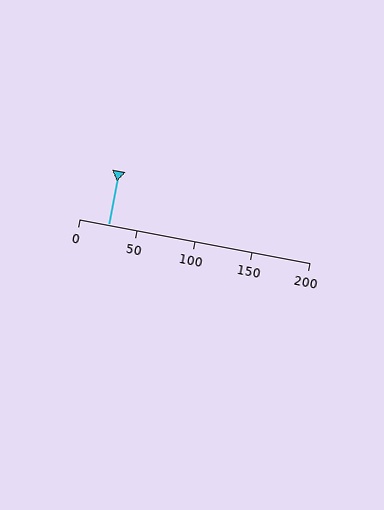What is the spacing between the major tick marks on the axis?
The major ticks are spaced 50 apart.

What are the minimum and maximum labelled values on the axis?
The axis runs from 0 to 200.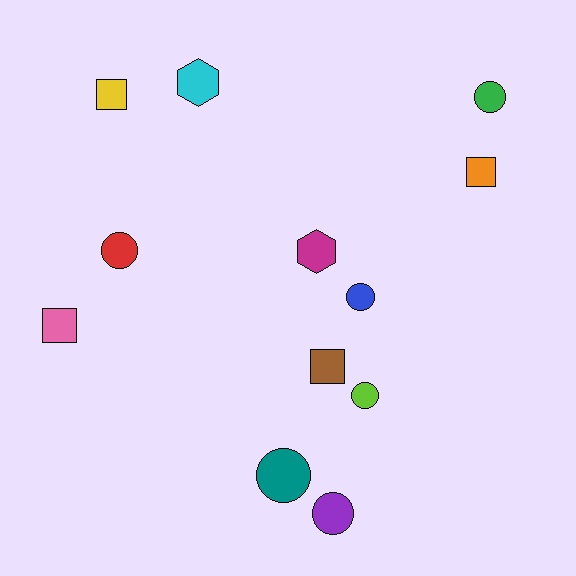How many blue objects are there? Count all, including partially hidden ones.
There is 1 blue object.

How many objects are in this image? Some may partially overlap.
There are 12 objects.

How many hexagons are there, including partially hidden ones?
There are 2 hexagons.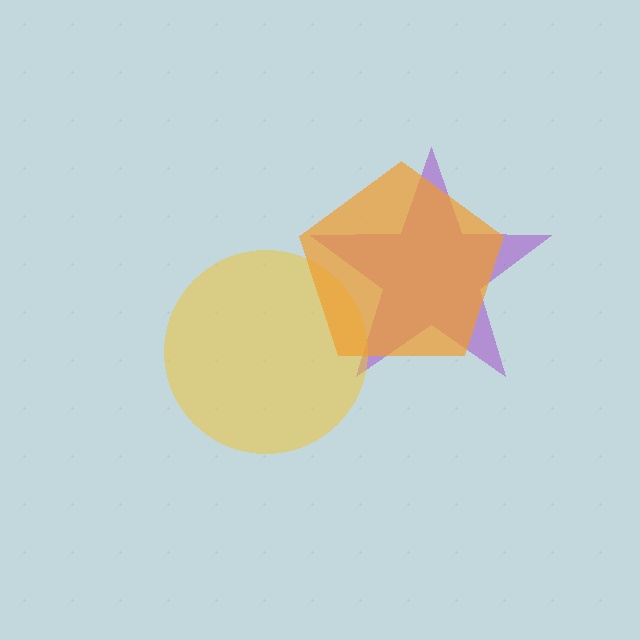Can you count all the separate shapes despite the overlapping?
Yes, there are 3 separate shapes.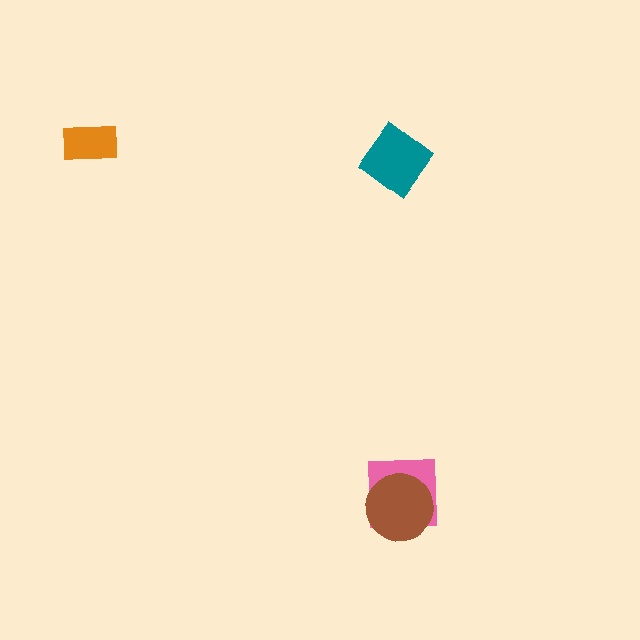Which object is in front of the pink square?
The brown circle is in front of the pink square.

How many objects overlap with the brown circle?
1 object overlaps with the brown circle.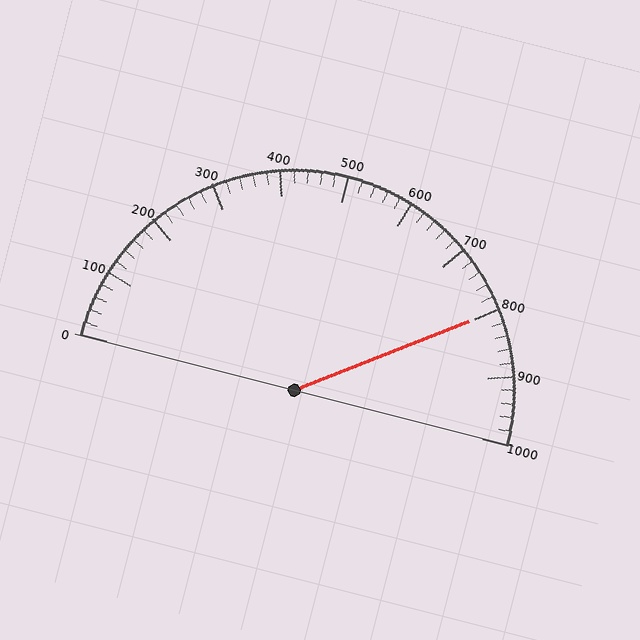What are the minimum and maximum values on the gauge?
The gauge ranges from 0 to 1000.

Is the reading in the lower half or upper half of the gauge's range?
The reading is in the upper half of the range (0 to 1000).